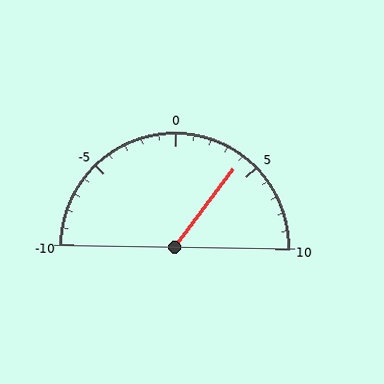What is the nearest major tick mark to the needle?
The nearest major tick mark is 5.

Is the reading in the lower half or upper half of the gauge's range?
The reading is in the upper half of the range (-10 to 10).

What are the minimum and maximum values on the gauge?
The gauge ranges from -10 to 10.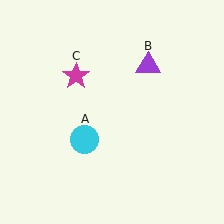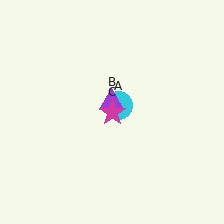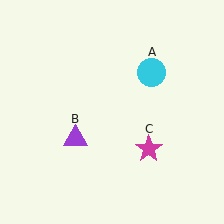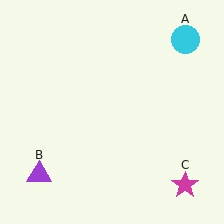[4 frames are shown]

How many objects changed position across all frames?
3 objects changed position: cyan circle (object A), purple triangle (object B), magenta star (object C).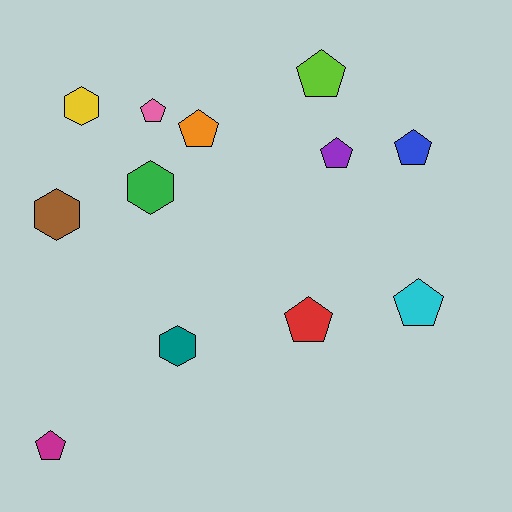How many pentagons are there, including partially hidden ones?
There are 8 pentagons.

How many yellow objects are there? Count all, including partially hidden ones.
There is 1 yellow object.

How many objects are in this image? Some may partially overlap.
There are 12 objects.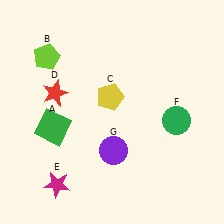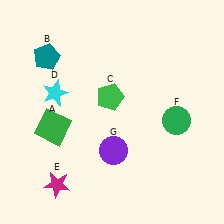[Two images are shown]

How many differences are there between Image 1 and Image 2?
There are 3 differences between the two images.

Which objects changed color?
B changed from lime to teal. C changed from yellow to green. D changed from red to cyan.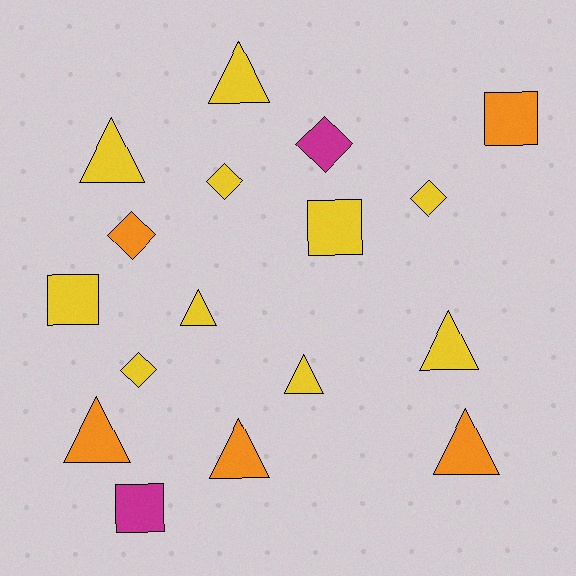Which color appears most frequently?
Yellow, with 10 objects.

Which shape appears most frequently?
Triangle, with 8 objects.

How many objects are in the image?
There are 17 objects.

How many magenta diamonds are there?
There is 1 magenta diamond.